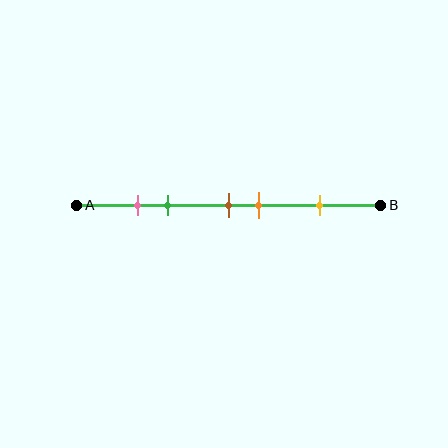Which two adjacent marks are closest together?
The pink and green marks are the closest adjacent pair.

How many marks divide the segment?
There are 5 marks dividing the segment.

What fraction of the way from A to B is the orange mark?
The orange mark is approximately 60% (0.6) of the way from A to B.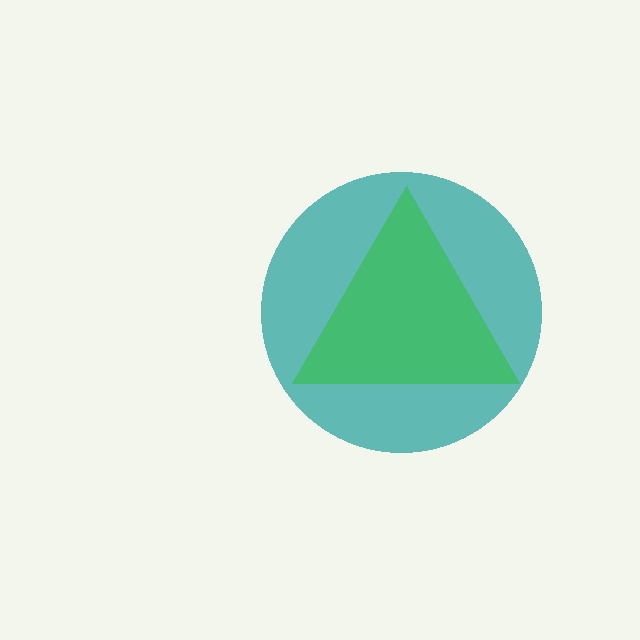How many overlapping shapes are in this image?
There are 2 overlapping shapes in the image.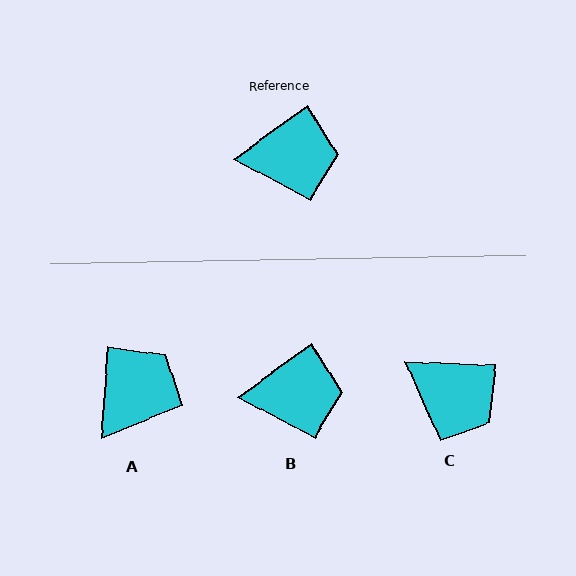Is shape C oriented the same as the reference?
No, it is off by about 39 degrees.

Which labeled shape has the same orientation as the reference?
B.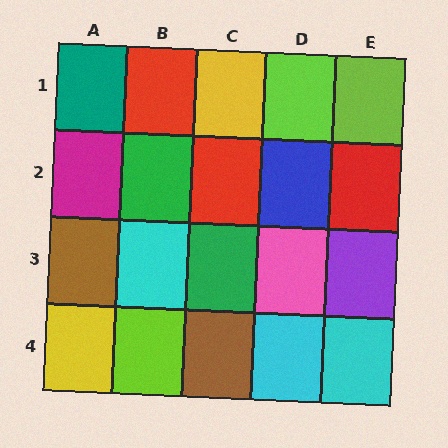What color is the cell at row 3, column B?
Cyan.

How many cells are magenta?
1 cell is magenta.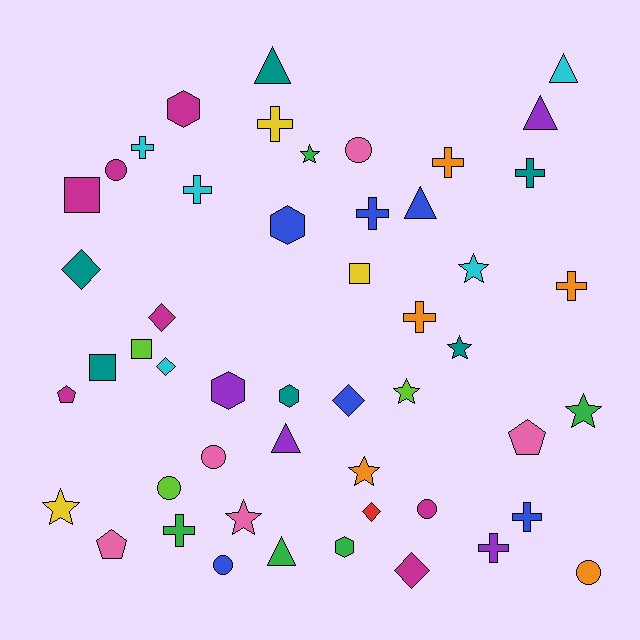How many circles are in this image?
There are 7 circles.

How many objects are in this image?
There are 50 objects.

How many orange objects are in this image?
There are 5 orange objects.